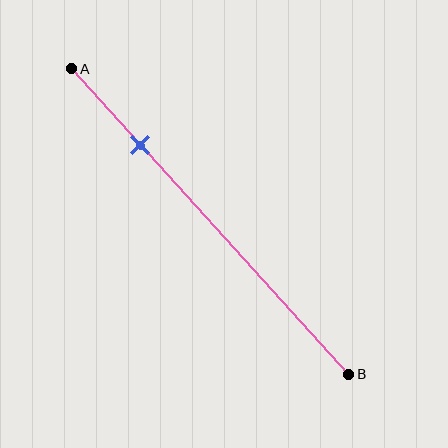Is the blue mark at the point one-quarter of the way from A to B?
Yes, the mark is approximately at the one-quarter point.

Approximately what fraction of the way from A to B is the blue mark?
The blue mark is approximately 25% of the way from A to B.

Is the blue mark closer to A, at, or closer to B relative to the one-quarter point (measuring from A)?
The blue mark is approximately at the one-quarter point of segment AB.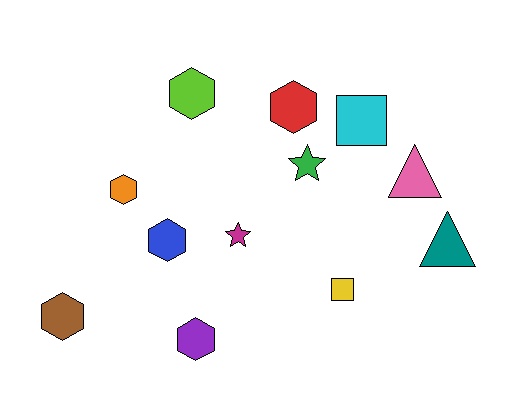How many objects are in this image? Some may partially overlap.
There are 12 objects.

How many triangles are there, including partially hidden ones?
There are 2 triangles.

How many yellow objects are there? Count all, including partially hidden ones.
There is 1 yellow object.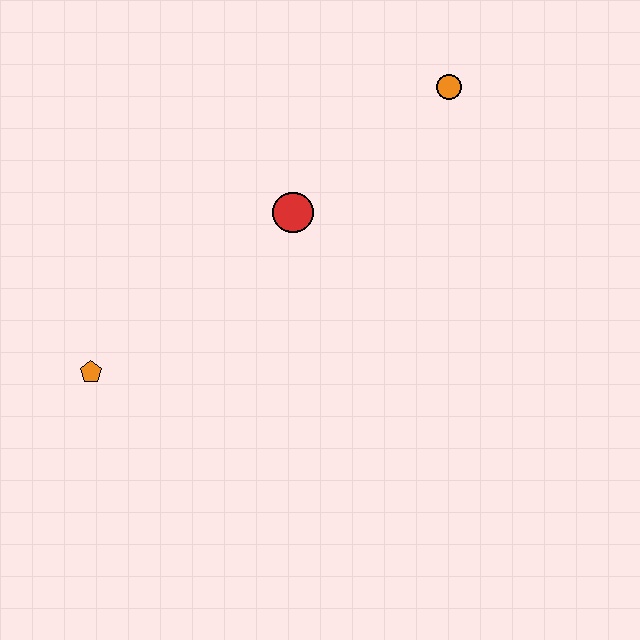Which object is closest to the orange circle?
The red circle is closest to the orange circle.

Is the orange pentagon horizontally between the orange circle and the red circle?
No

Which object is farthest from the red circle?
The orange pentagon is farthest from the red circle.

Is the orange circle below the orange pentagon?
No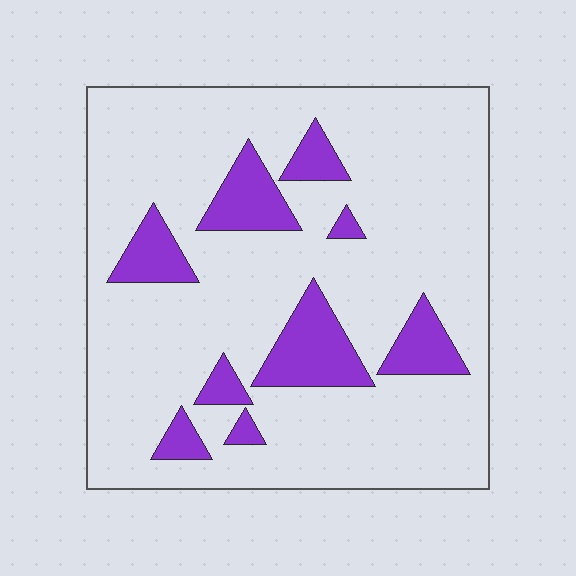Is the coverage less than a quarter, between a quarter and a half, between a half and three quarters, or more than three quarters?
Less than a quarter.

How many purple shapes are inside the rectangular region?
9.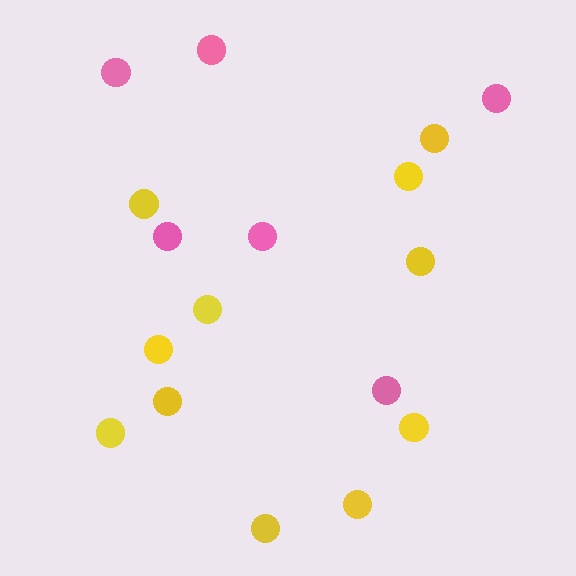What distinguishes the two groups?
There are 2 groups: one group of pink circles (6) and one group of yellow circles (11).